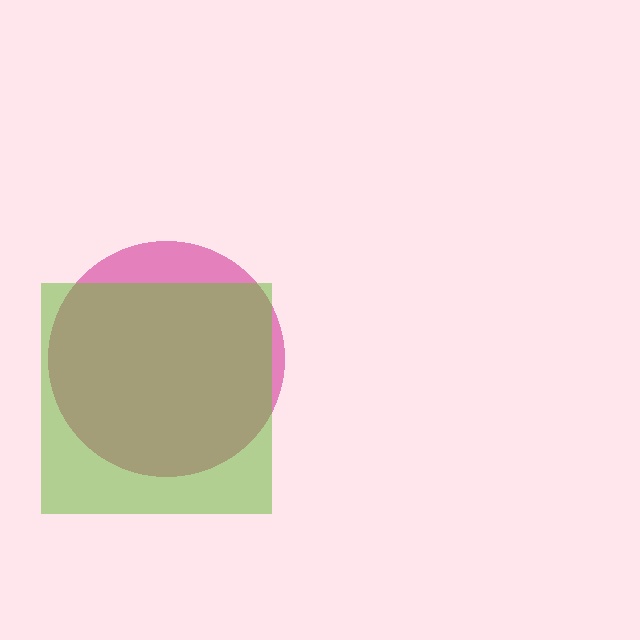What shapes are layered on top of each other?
The layered shapes are: a magenta circle, a lime square.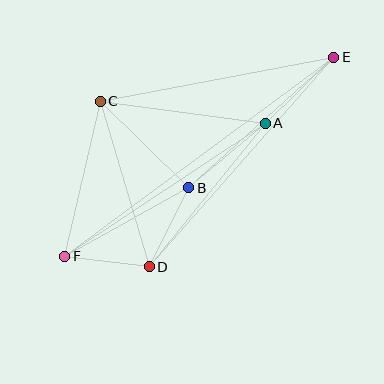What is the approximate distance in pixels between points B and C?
The distance between B and C is approximately 123 pixels.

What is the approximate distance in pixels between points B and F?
The distance between B and F is approximately 142 pixels.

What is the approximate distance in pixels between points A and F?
The distance between A and F is approximately 240 pixels.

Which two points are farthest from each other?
Points E and F are farthest from each other.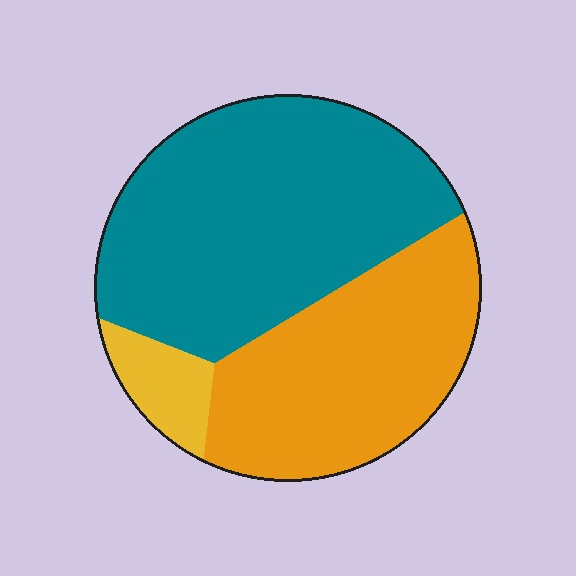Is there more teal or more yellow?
Teal.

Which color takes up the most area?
Teal, at roughly 55%.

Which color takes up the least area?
Yellow, at roughly 5%.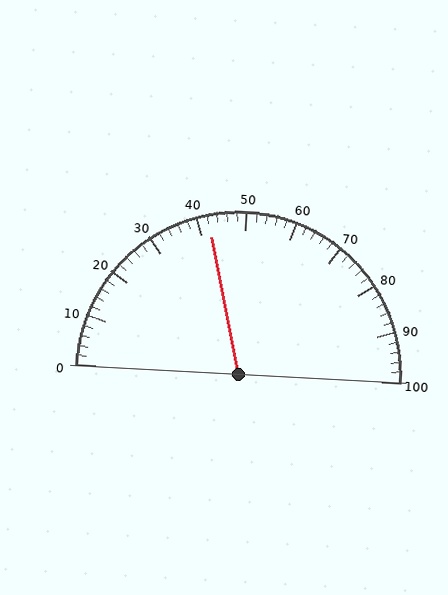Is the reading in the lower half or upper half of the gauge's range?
The reading is in the lower half of the range (0 to 100).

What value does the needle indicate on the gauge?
The needle indicates approximately 42.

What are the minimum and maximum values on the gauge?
The gauge ranges from 0 to 100.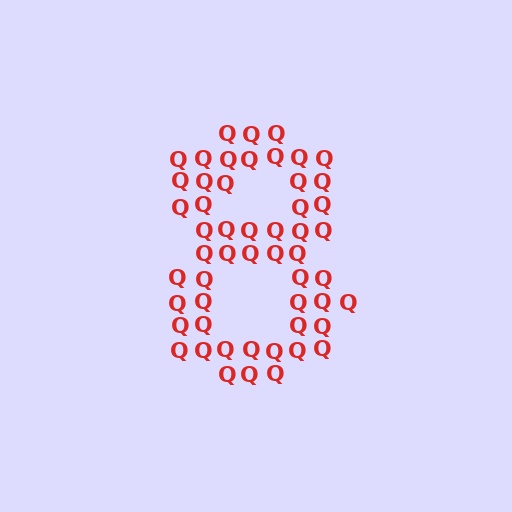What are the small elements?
The small elements are letter Q's.